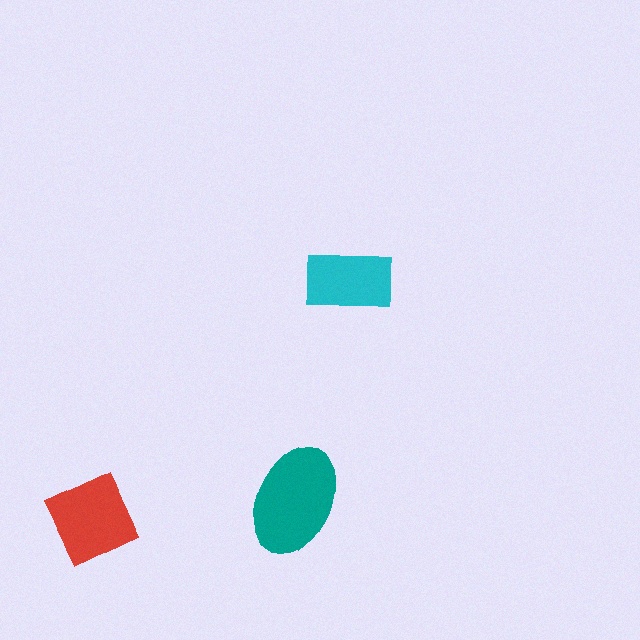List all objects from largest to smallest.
The teal ellipse, the red square, the cyan rectangle.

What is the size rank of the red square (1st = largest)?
2nd.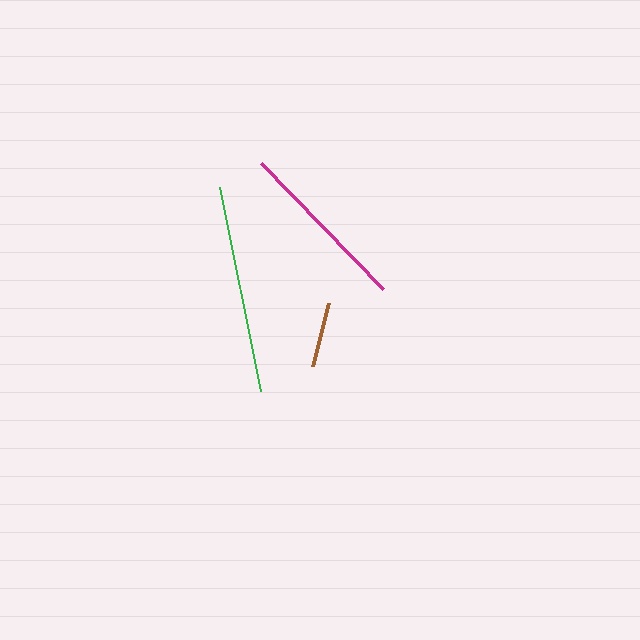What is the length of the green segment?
The green segment is approximately 209 pixels long.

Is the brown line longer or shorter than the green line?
The green line is longer than the brown line.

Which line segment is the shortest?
The brown line is the shortest at approximately 65 pixels.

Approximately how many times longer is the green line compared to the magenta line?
The green line is approximately 1.2 times the length of the magenta line.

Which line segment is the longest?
The green line is the longest at approximately 209 pixels.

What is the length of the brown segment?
The brown segment is approximately 65 pixels long.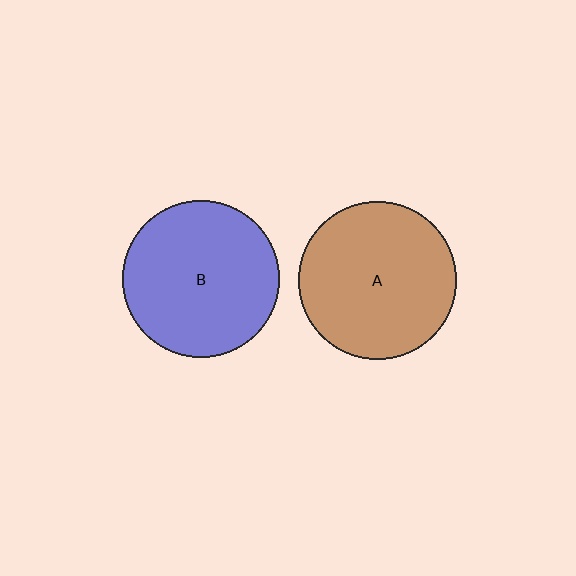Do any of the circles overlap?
No, none of the circles overlap.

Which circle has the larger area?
Circle A (brown).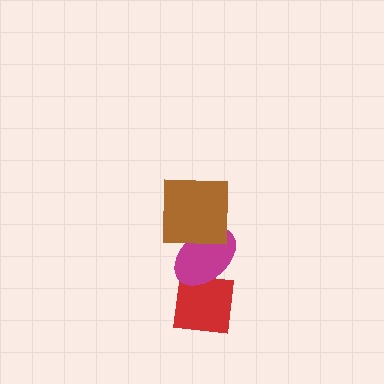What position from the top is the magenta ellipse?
The magenta ellipse is 2nd from the top.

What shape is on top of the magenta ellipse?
The brown square is on top of the magenta ellipse.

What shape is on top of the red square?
The magenta ellipse is on top of the red square.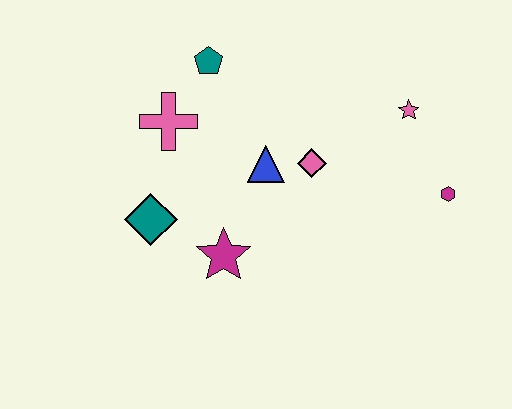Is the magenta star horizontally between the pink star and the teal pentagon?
Yes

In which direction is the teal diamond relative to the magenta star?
The teal diamond is to the left of the magenta star.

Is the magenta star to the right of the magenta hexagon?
No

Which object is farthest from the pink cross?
The magenta hexagon is farthest from the pink cross.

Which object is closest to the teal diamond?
The magenta star is closest to the teal diamond.